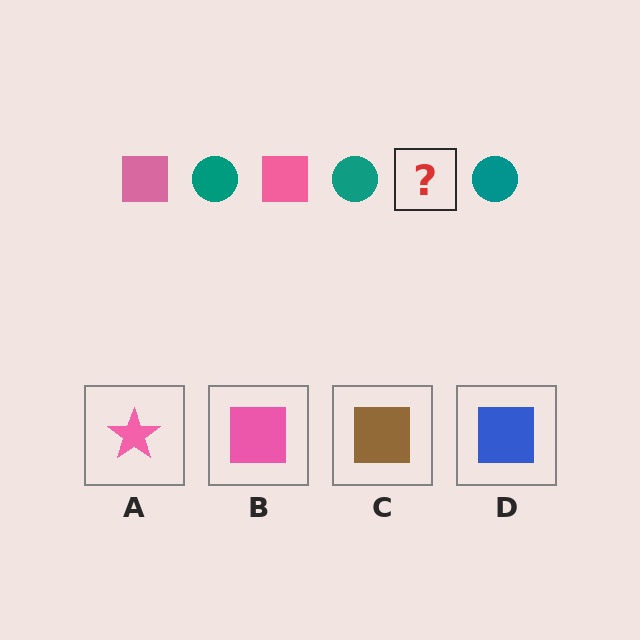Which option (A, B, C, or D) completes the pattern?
B.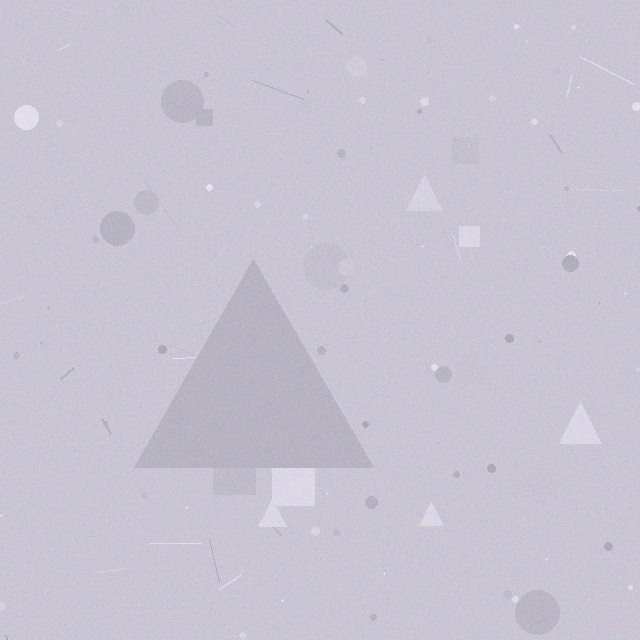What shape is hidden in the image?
A triangle is hidden in the image.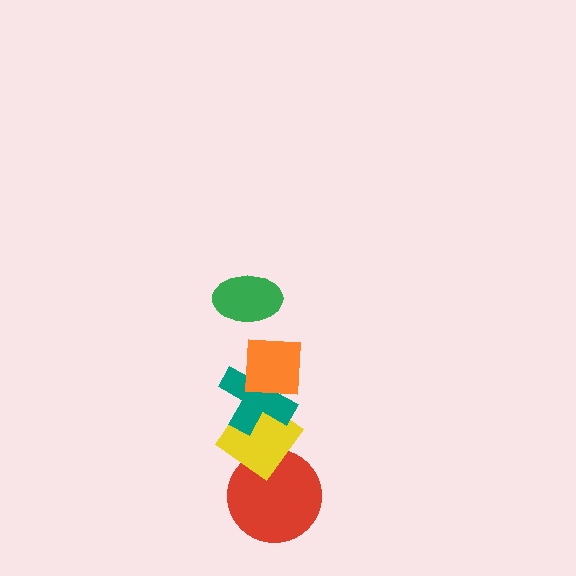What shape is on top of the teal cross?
The orange square is on top of the teal cross.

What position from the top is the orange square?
The orange square is 2nd from the top.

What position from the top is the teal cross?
The teal cross is 3rd from the top.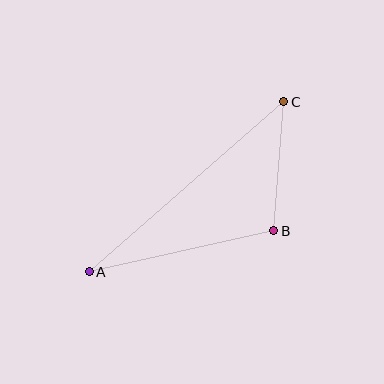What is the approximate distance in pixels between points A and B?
The distance between A and B is approximately 189 pixels.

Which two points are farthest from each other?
Points A and C are farthest from each other.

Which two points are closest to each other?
Points B and C are closest to each other.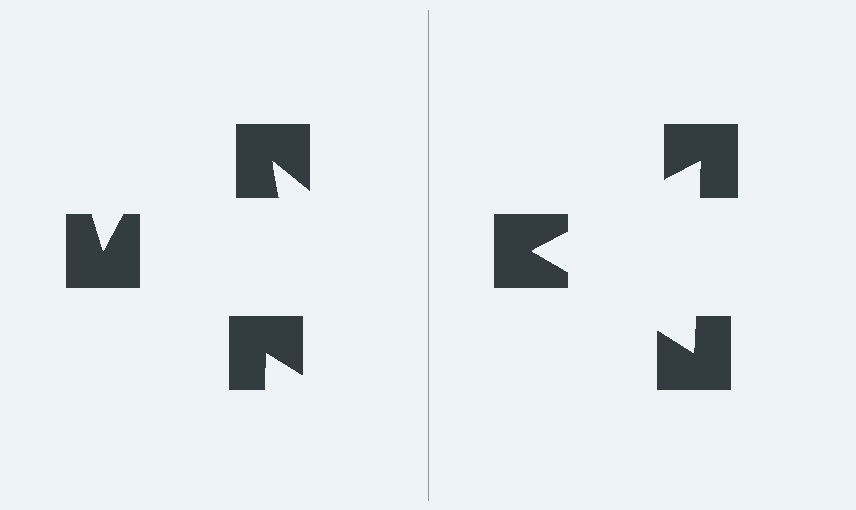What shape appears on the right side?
An illusory triangle.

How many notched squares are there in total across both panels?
6 — 3 on each side.